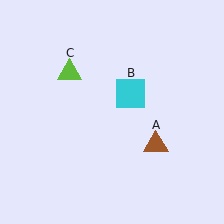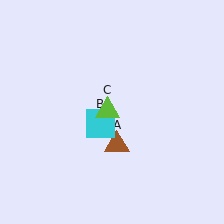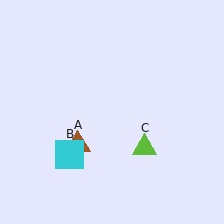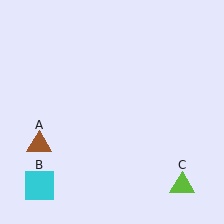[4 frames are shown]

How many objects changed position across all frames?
3 objects changed position: brown triangle (object A), cyan square (object B), lime triangle (object C).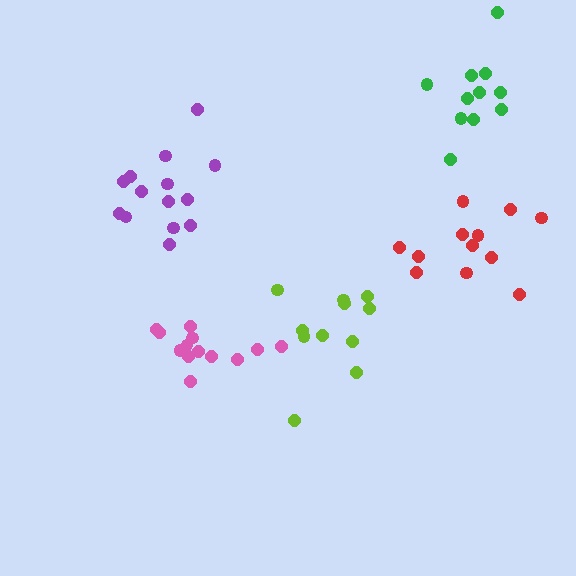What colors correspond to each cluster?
The clusters are colored: pink, red, lime, green, purple.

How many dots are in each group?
Group 1: 13 dots, Group 2: 12 dots, Group 3: 11 dots, Group 4: 11 dots, Group 5: 14 dots (61 total).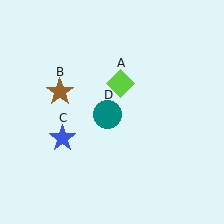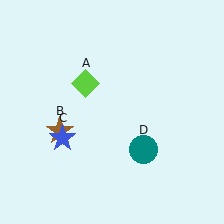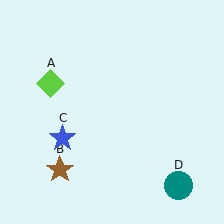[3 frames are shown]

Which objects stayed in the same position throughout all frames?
Blue star (object C) remained stationary.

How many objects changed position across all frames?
3 objects changed position: lime diamond (object A), brown star (object B), teal circle (object D).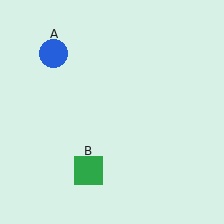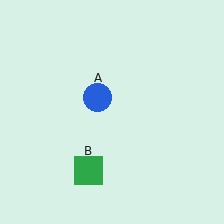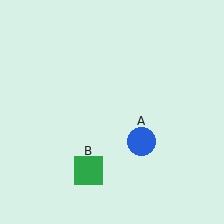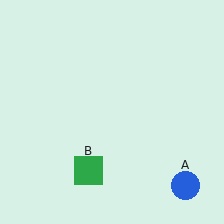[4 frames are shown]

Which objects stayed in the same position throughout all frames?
Green square (object B) remained stationary.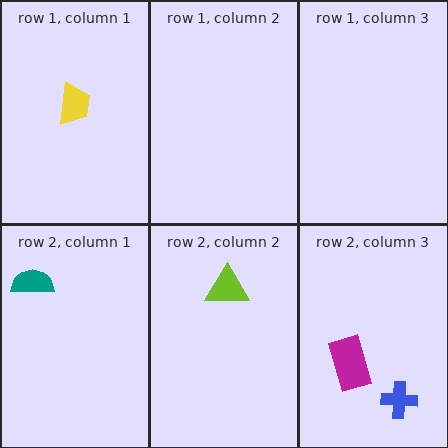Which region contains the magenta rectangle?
The row 2, column 3 region.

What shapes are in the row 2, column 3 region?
The blue cross, the magenta rectangle.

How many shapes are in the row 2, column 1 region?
1.